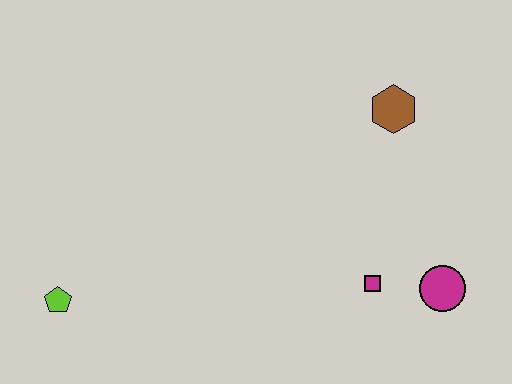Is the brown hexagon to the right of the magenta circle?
No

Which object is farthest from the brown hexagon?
The lime pentagon is farthest from the brown hexagon.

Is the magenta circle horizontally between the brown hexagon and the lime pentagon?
No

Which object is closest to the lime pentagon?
The magenta square is closest to the lime pentagon.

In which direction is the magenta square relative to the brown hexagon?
The magenta square is below the brown hexagon.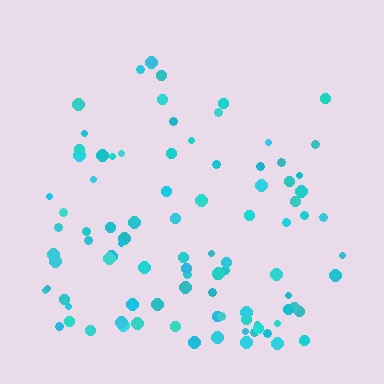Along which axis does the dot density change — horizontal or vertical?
Vertical.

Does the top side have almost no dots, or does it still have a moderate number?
Still a moderate number, just noticeably fewer than the bottom.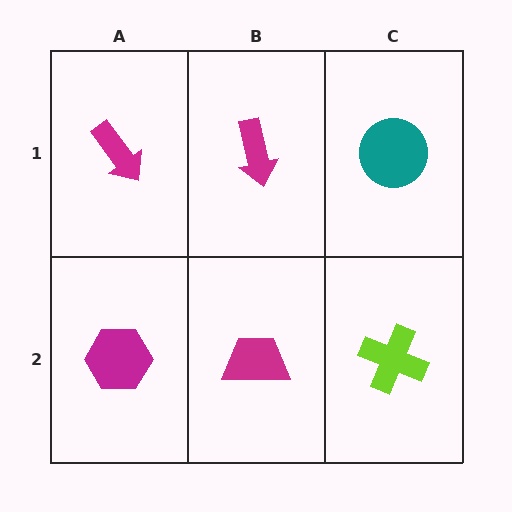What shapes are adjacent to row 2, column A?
A magenta arrow (row 1, column A), a magenta trapezoid (row 2, column B).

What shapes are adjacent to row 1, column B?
A magenta trapezoid (row 2, column B), a magenta arrow (row 1, column A), a teal circle (row 1, column C).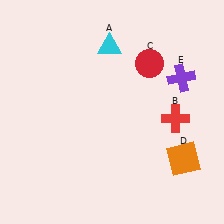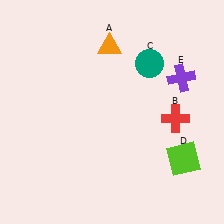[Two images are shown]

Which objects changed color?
A changed from cyan to orange. C changed from red to teal. D changed from orange to lime.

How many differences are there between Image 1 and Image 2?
There are 3 differences between the two images.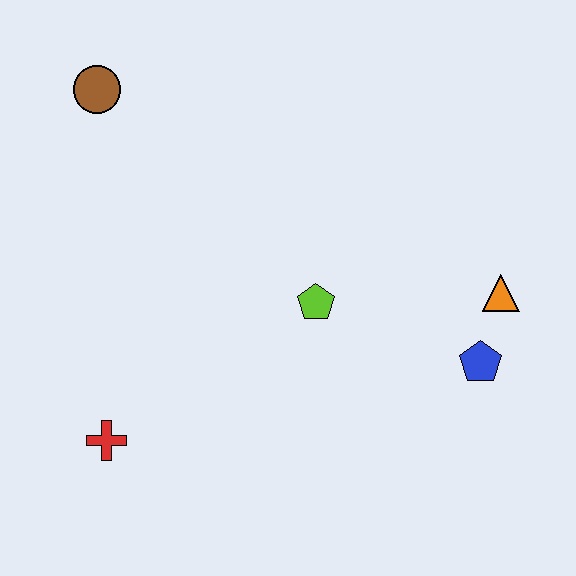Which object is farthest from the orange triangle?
The brown circle is farthest from the orange triangle.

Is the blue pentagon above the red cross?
Yes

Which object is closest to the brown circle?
The lime pentagon is closest to the brown circle.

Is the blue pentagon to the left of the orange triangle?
Yes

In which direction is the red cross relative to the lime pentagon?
The red cross is to the left of the lime pentagon.